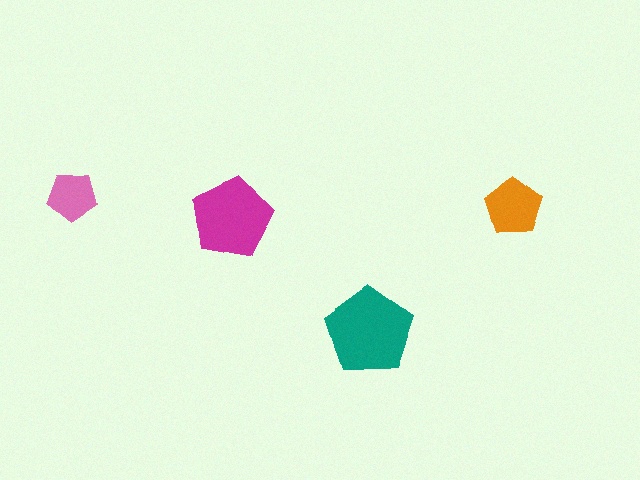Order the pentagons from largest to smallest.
the teal one, the magenta one, the orange one, the pink one.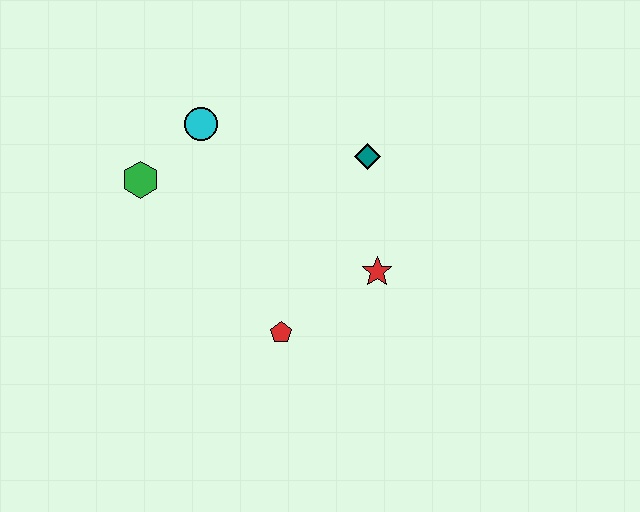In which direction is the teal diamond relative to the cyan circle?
The teal diamond is to the right of the cyan circle.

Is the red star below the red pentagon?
No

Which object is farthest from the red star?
The green hexagon is farthest from the red star.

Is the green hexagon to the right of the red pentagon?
No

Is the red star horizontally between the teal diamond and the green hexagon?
No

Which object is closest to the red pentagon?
The red star is closest to the red pentagon.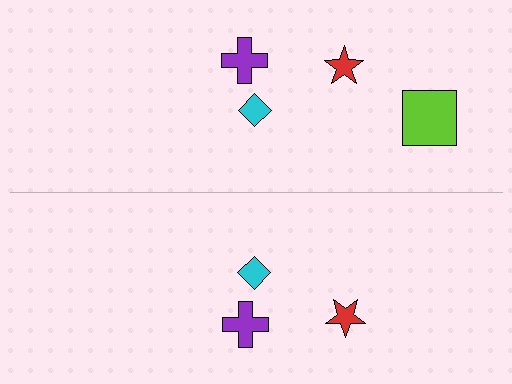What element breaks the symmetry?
A lime square is missing from the bottom side.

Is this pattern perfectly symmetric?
No, the pattern is not perfectly symmetric. A lime square is missing from the bottom side.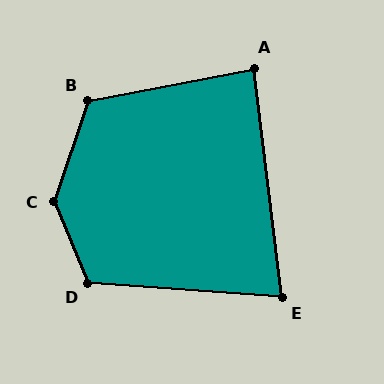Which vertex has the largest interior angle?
C, at approximately 139 degrees.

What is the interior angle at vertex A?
Approximately 86 degrees (approximately right).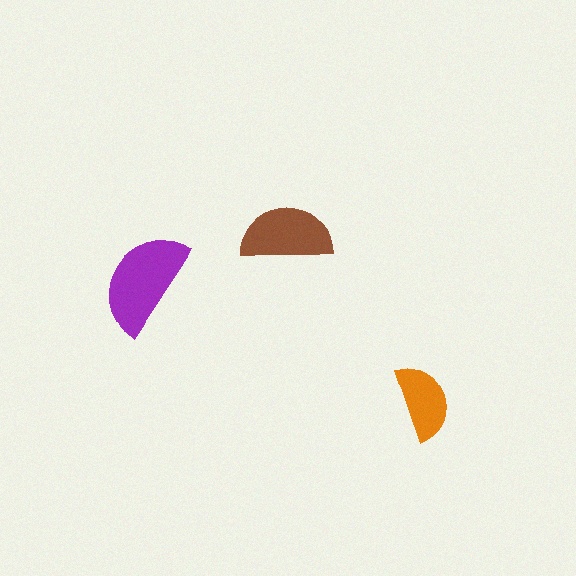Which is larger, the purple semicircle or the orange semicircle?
The purple one.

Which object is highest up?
The brown semicircle is topmost.